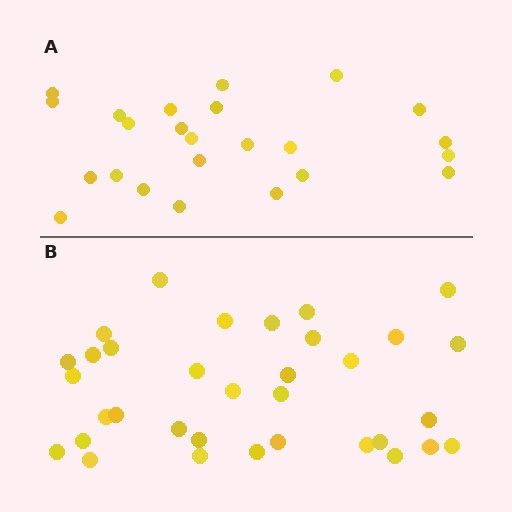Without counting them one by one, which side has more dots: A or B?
Region B (the bottom region) has more dots.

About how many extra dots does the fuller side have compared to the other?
Region B has roughly 10 or so more dots than region A.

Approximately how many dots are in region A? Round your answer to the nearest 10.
About 20 dots. (The exact count is 24, which rounds to 20.)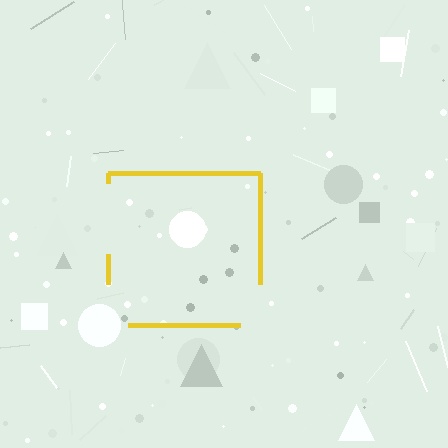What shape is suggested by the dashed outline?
The dashed outline suggests a square.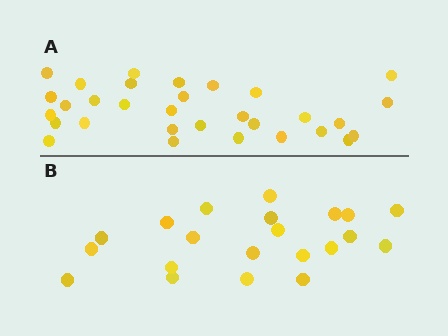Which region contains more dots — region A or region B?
Region A (the top region) has more dots.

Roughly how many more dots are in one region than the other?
Region A has roughly 10 or so more dots than region B.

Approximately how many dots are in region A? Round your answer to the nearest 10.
About 30 dots. (The exact count is 31, which rounds to 30.)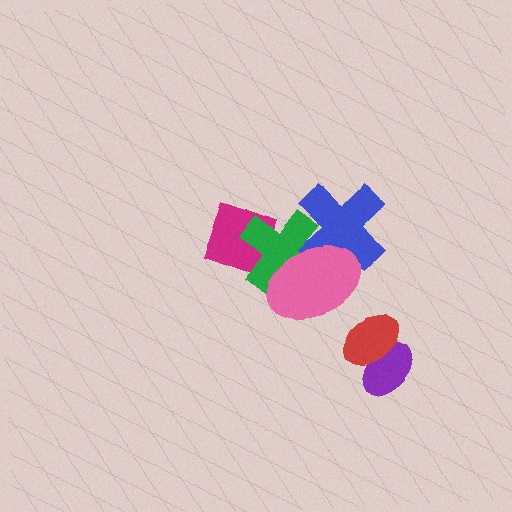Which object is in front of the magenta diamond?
The green cross is in front of the magenta diamond.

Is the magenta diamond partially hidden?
Yes, it is partially covered by another shape.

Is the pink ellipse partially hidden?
No, no other shape covers it.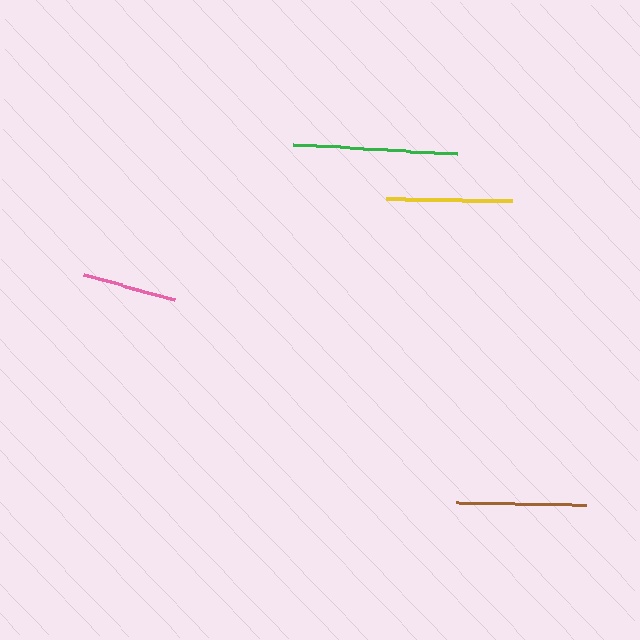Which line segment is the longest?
The green line is the longest at approximately 164 pixels.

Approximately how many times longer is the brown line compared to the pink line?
The brown line is approximately 1.4 times the length of the pink line.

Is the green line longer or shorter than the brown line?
The green line is longer than the brown line.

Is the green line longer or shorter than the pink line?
The green line is longer than the pink line.